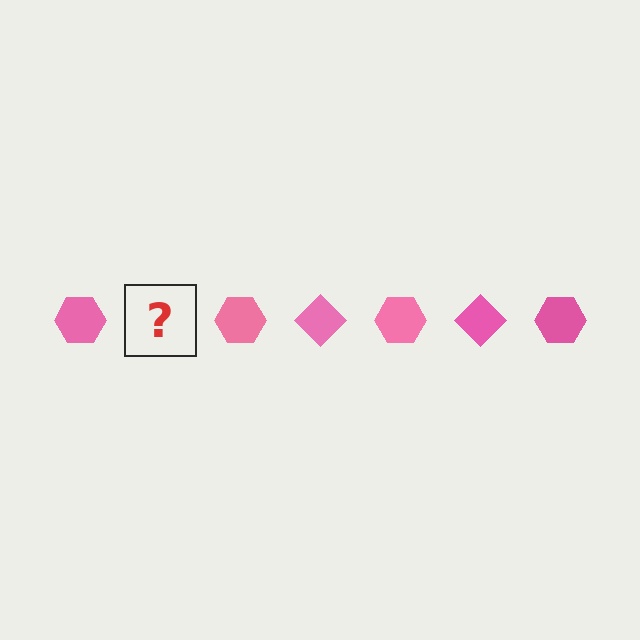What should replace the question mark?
The question mark should be replaced with a pink diamond.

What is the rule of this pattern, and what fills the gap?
The rule is that the pattern cycles through hexagon, diamond shapes in pink. The gap should be filled with a pink diamond.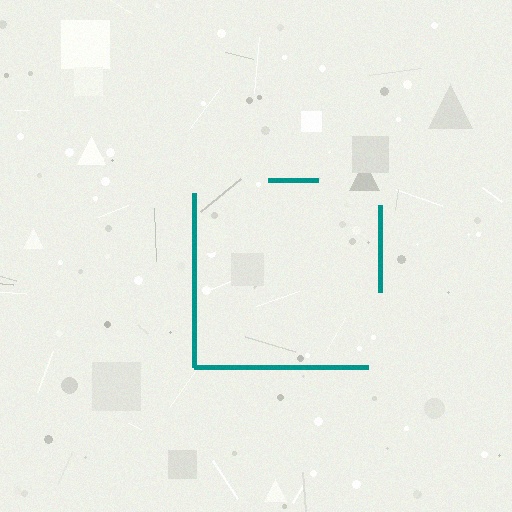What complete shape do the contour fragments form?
The contour fragments form a square.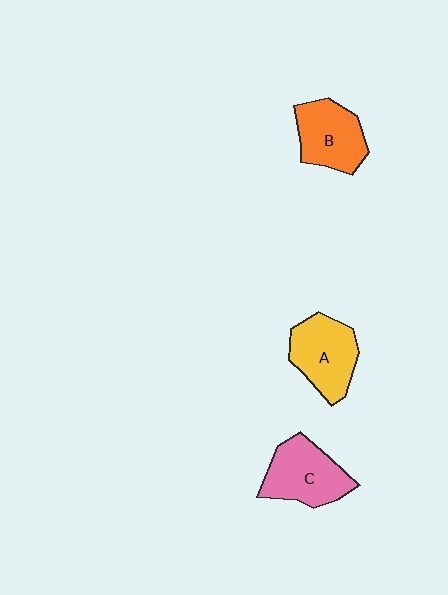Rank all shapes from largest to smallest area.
From largest to smallest: C (pink), A (yellow), B (orange).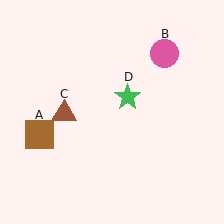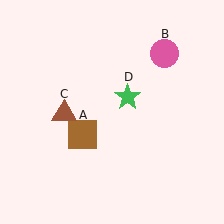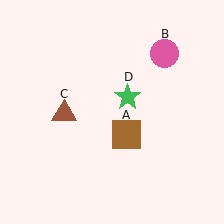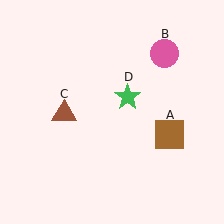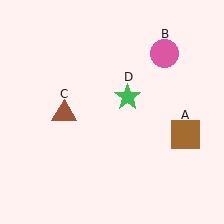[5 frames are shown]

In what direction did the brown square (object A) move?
The brown square (object A) moved right.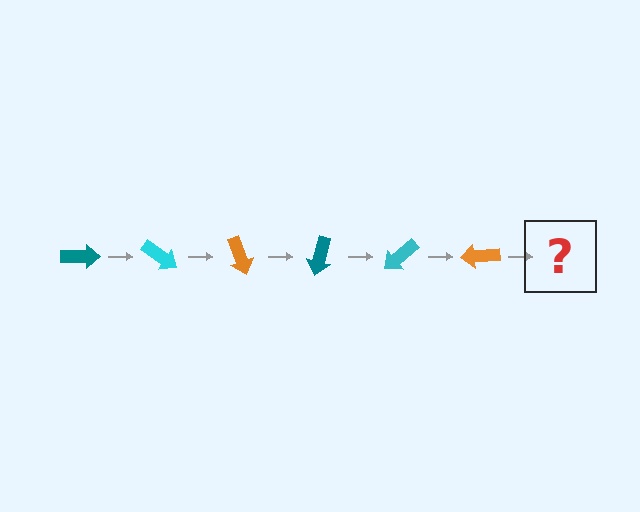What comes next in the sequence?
The next element should be a teal arrow, rotated 210 degrees from the start.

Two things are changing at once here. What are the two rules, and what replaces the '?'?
The two rules are that it rotates 35 degrees each step and the color cycles through teal, cyan, and orange. The '?' should be a teal arrow, rotated 210 degrees from the start.